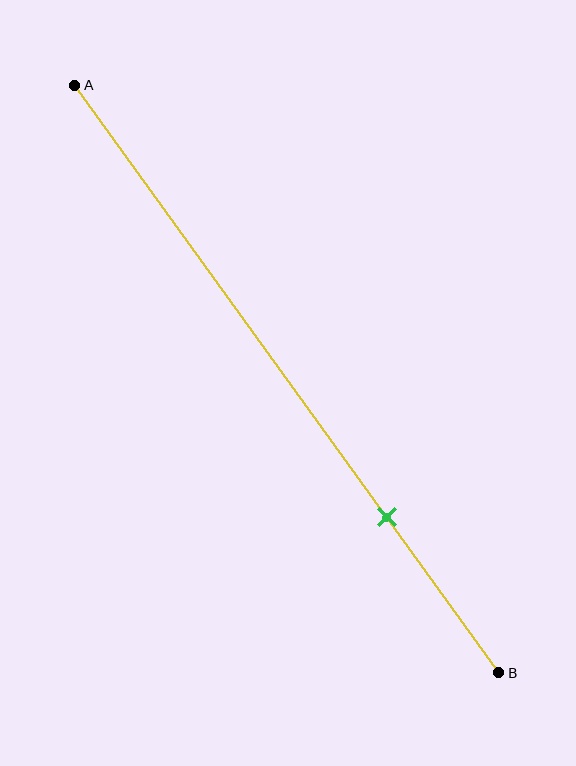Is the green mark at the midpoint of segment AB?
No, the mark is at about 75% from A, not at the 50% midpoint.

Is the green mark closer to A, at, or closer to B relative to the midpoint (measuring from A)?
The green mark is closer to point B than the midpoint of segment AB.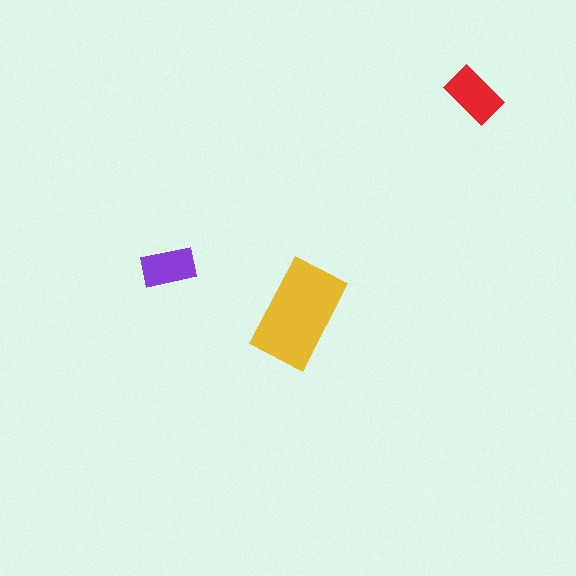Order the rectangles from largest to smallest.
the yellow one, the red one, the purple one.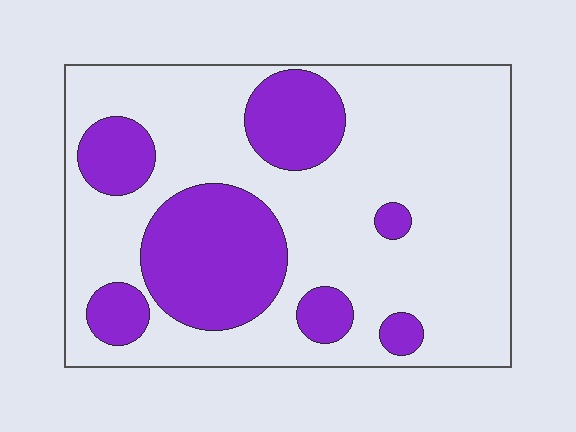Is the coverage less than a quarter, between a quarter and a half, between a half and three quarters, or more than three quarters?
Between a quarter and a half.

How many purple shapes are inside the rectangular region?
7.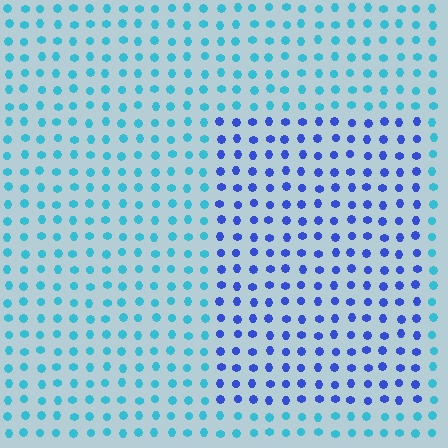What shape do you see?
I see a rectangle.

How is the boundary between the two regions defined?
The boundary is defined purely by a slight shift in hue (about 43 degrees). Spacing, size, and orientation are identical on both sides.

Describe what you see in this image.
The image is filled with small cyan elements in a uniform arrangement. A rectangle-shaped region is visible where the elements are tinted to a slightly different hue, forming a subtle color boundary.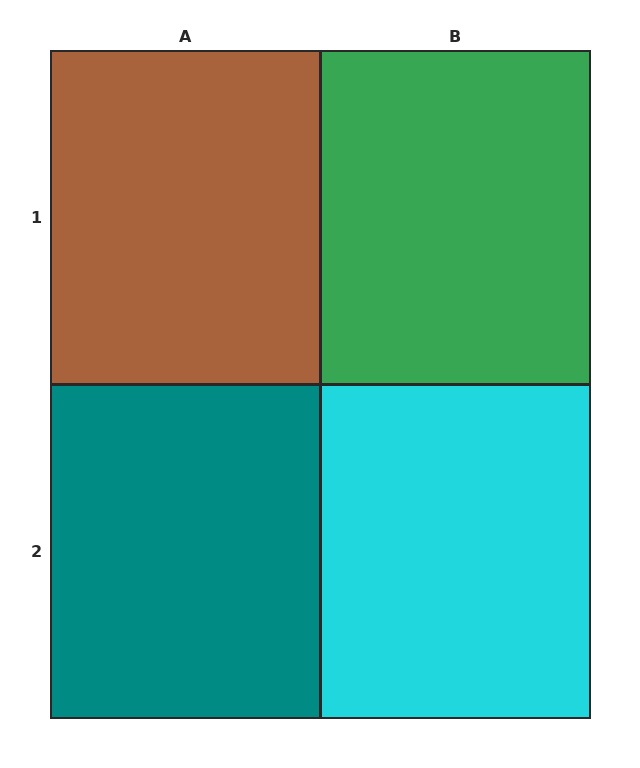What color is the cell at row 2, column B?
Cyan.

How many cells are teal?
1 cell is teal.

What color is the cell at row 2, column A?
Teal.